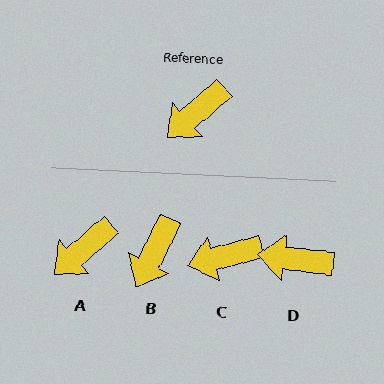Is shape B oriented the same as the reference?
No, it is off by about 22 degrees.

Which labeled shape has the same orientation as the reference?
A.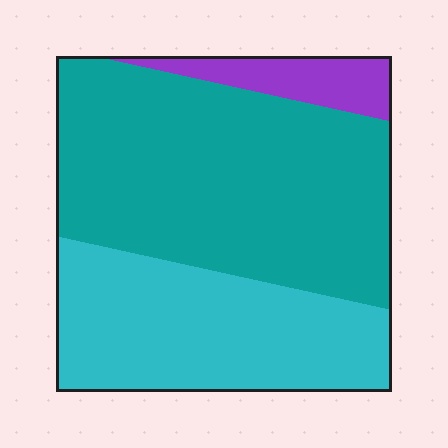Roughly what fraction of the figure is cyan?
Cyan covers 35% of the figure.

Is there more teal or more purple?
Teal.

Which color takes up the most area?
Teal, at roughly 55%.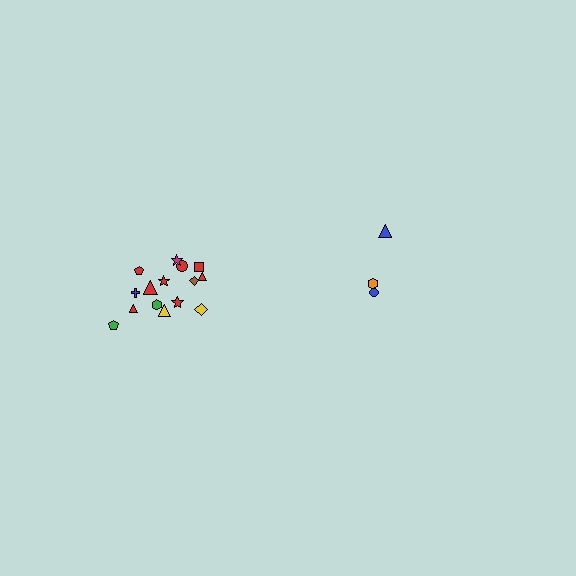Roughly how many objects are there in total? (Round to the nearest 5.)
Roughly 20 objects in total.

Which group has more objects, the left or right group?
The left group.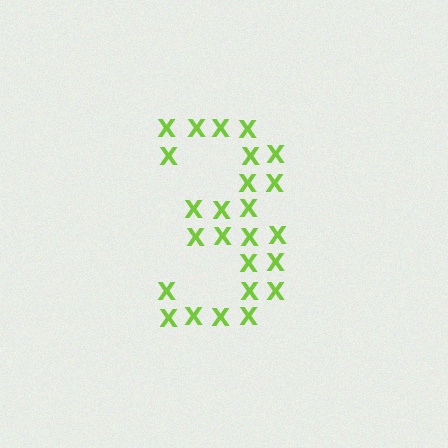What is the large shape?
The large shape is the digit 3.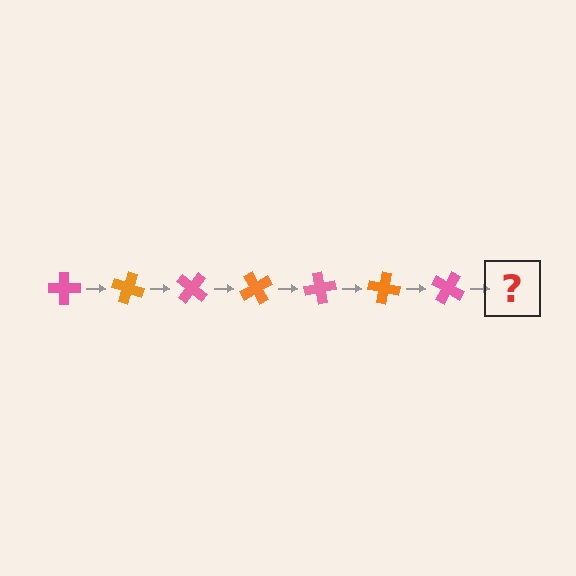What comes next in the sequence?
The next element should be an orange cross, rotated 140 degrees from the start.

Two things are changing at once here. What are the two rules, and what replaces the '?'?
The two rules are that it rotates 20 degrees each step and the color cycles through pink and orange. The '?' should be an orange cross, rotated 140 degrees from the start.